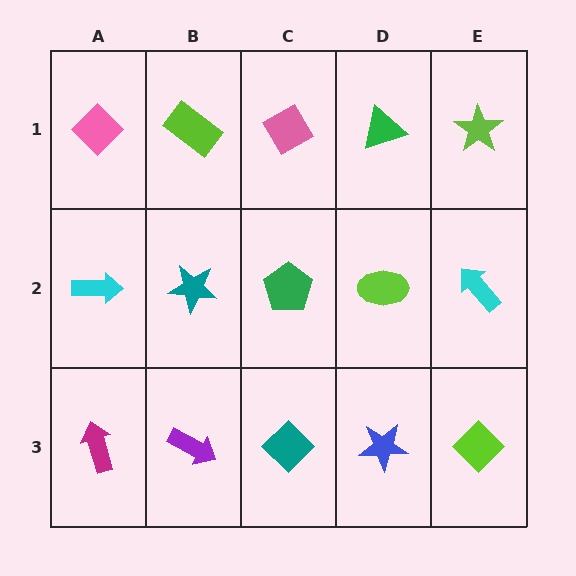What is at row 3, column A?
A magenta arrow.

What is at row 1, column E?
A lime star.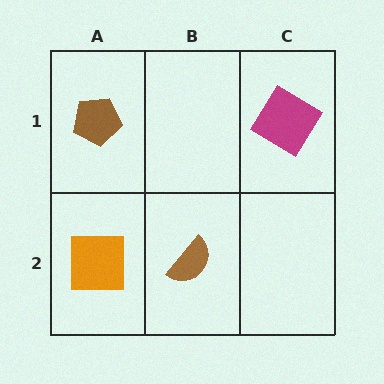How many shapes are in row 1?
2 shapes.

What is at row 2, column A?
An orange square.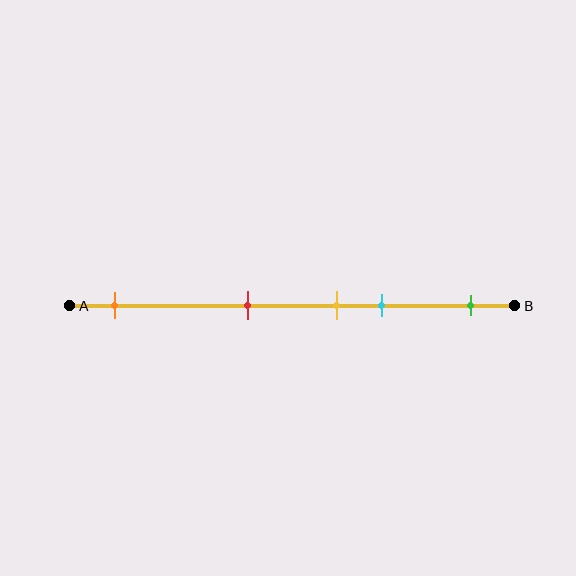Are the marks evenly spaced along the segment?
No, the marks are not evenly spaced.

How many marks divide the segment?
There are 5 marks dividing the segment.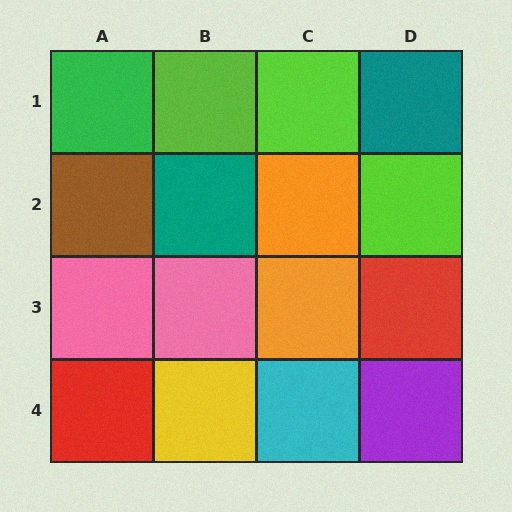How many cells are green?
1 cell is green.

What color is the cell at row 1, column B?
Lime.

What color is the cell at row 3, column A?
Pink.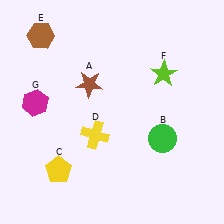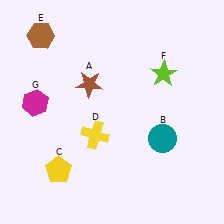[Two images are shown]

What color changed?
The circle (B) changed from green in Image 1 to teal in Image 2.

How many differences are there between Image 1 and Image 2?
There is 1 difference between the two images.